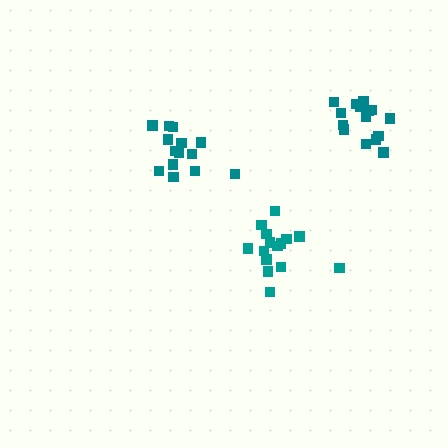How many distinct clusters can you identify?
There are 3 distinct clusters.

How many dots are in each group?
Group 1: 15 dots, Group 2: 16 dots, Group 3: 14 dots (45 total).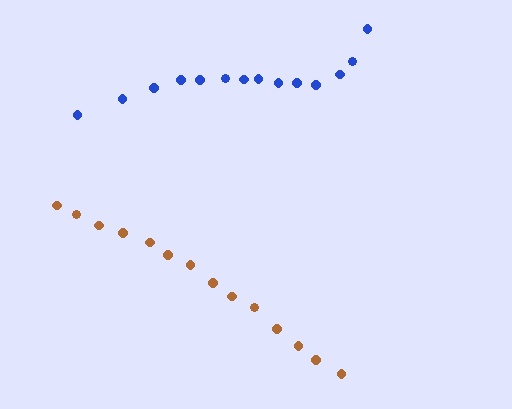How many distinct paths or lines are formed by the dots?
There are 2 distinct paths.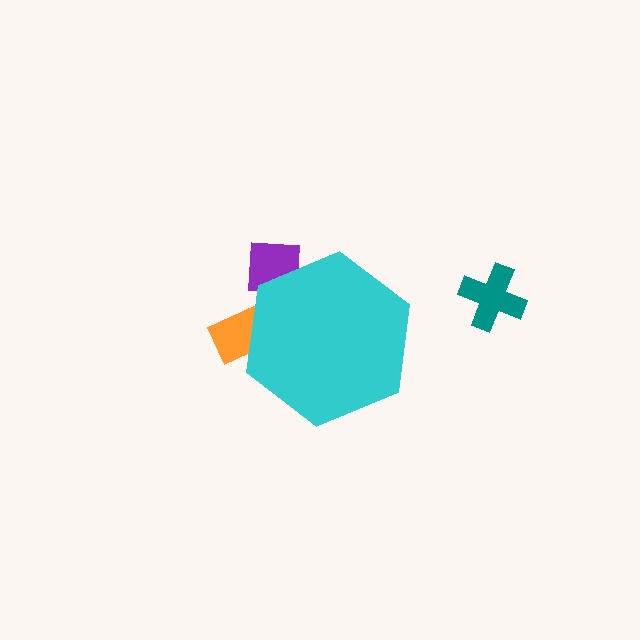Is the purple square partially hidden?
Yes, the purple square is partially hidden behind the cyan hexagon.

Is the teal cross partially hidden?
No, the teal cross is fully visible.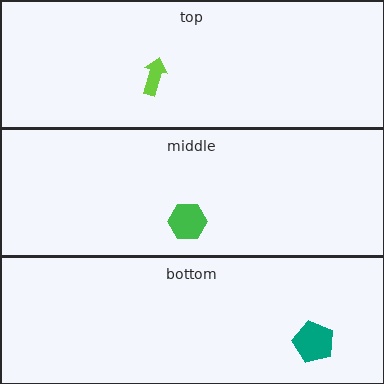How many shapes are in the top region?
1.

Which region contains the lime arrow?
The top region.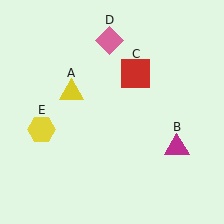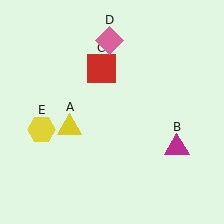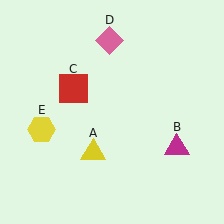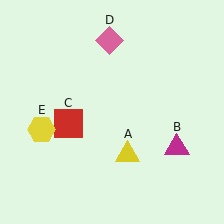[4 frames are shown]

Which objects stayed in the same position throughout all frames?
Magenta triangle (object B) and pink diamond (object D) and yellow hexagon (object E) remained stationary.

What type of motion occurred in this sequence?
The yellow triangle (object A), red square (object C) rotated counterclockwise around the center of the scene.